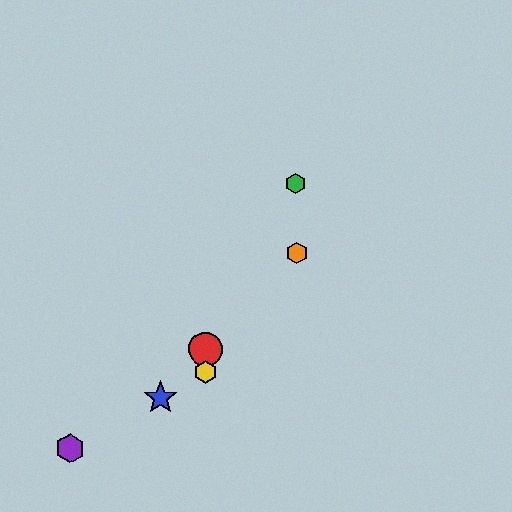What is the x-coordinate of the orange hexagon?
The orange hexagon is at x≈297.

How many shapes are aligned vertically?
2 shapes (the red circle, the yellow hexagon) are aligned vertically.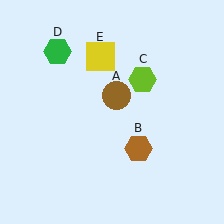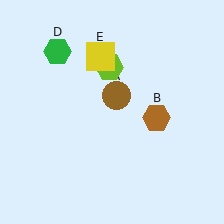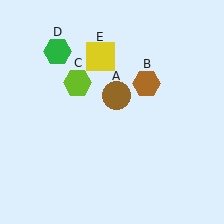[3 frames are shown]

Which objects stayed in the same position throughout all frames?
Brown circle (object A) and green hexagon (object D) and yellow square (object E) remained stationary.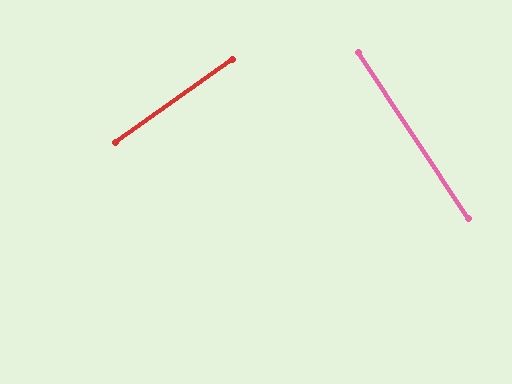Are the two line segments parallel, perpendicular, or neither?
Perpendicular — they meet at approximately 88°.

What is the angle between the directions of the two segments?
Approximately 88 degrees.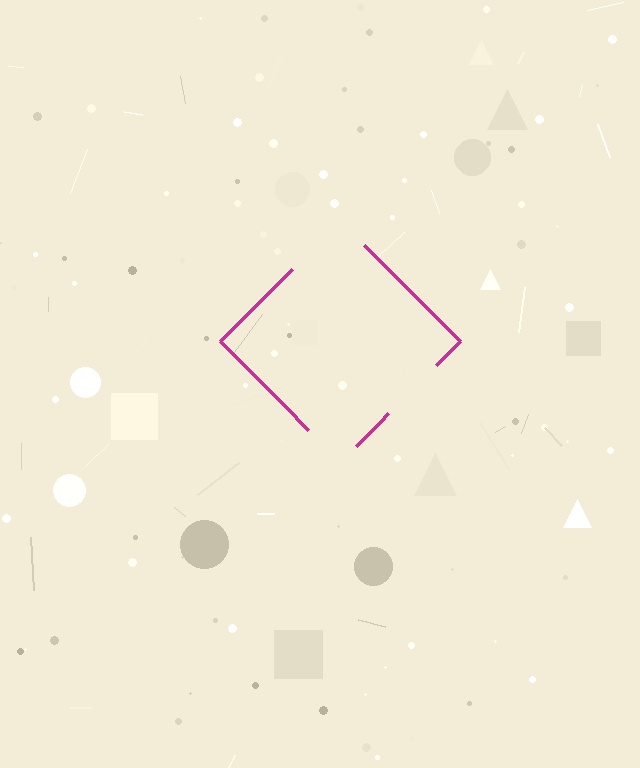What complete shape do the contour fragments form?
The contour fragments form a diamond.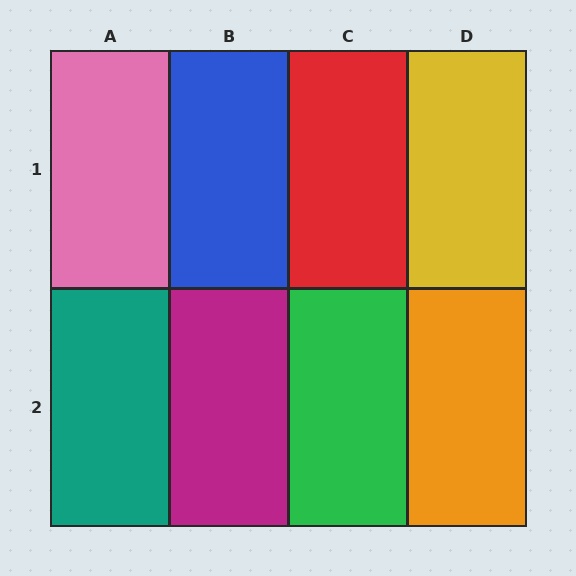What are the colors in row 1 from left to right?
Pink, blue, red, yellow.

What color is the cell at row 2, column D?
Orange.